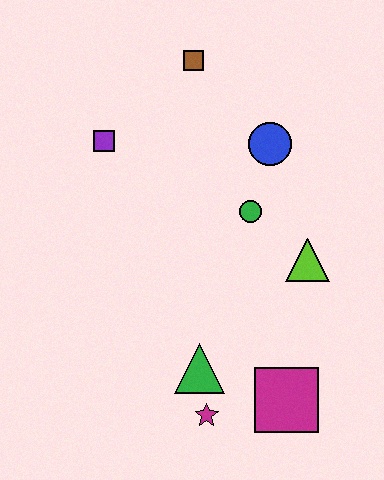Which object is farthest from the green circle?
The magenta star is farthest from the green circle.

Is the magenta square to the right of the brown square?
Yes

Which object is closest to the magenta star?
The green triangle is closest to the magenta star.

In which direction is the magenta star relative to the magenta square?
The magenta star is to the left of the magenta square.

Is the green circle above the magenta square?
Yes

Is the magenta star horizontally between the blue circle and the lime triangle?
No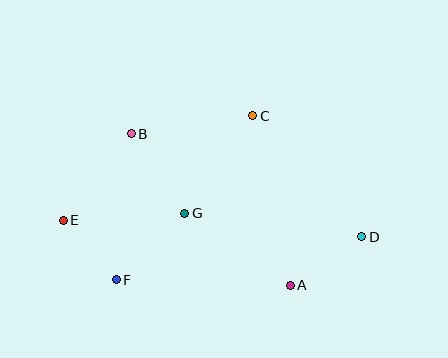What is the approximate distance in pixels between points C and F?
The distance between C and F is approximately 214 pixels.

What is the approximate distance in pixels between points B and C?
The distance between B and C is approximately 123 pixels.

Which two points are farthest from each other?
Points D and E are farthest from each other.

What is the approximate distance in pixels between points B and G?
The distance between B and G is approximately 96 pixels.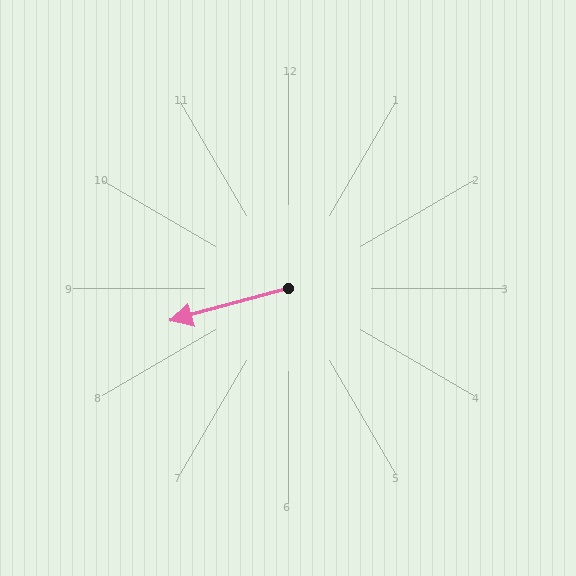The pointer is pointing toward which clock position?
Roughly 8 o'clock.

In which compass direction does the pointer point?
West.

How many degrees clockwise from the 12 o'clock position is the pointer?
Approximately 255 degrees.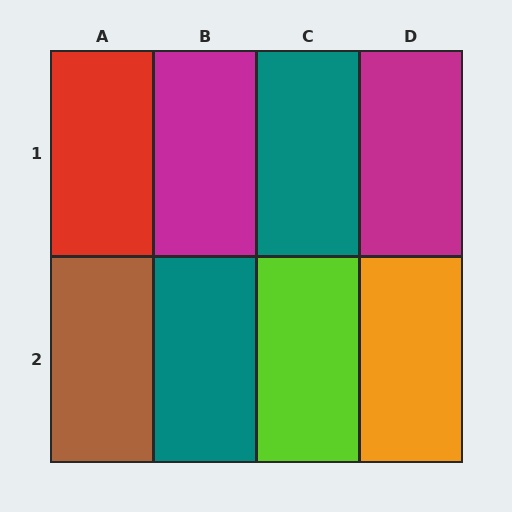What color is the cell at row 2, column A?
Brown.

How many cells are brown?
1 cell is brown.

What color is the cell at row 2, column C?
Lime.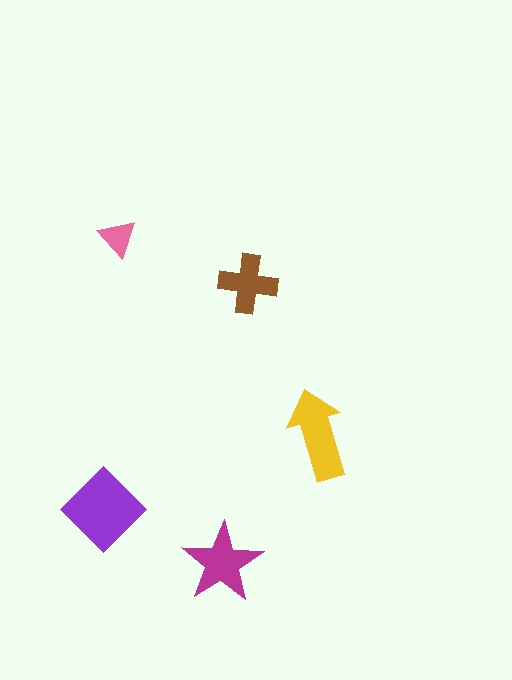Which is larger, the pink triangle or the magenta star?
The magenta star.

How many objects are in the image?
There are 5 objects in the image.